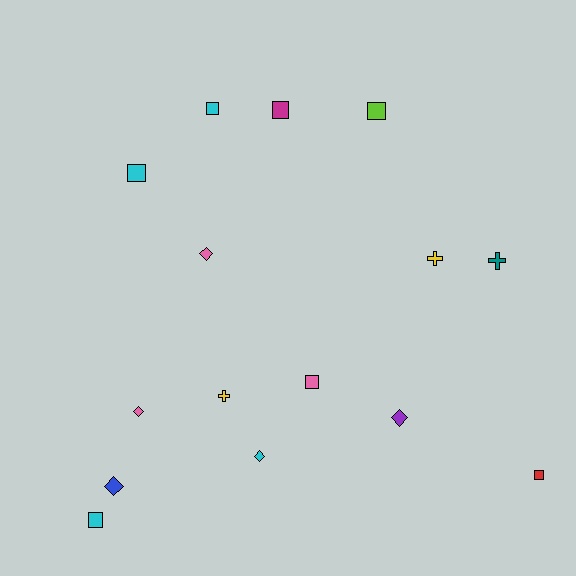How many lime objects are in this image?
There is 1 lime object.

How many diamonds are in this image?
There are 5 diamonds.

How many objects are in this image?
There are 15 objects.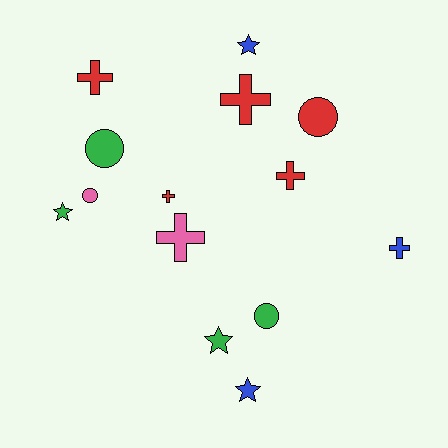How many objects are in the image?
There are 14 objects.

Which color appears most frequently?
Red, with 5 objects.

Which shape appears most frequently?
Cross, with 6 objects.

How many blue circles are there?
There are no blue circles.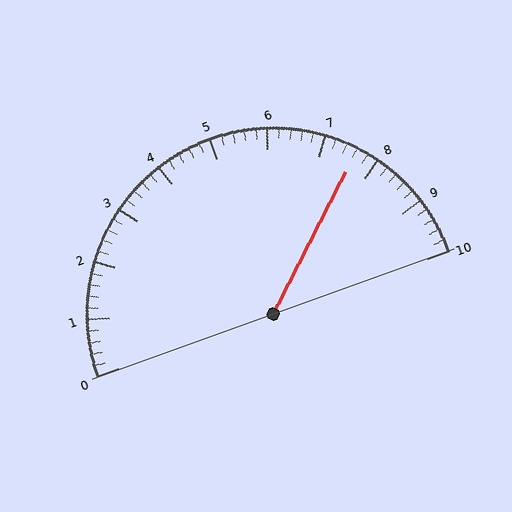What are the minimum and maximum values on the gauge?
The gauge ranges from 0 to 10.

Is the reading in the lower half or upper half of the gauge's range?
The reading is in the upper half of the range (0 to 10).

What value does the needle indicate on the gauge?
The needle indicates approximately 7.6.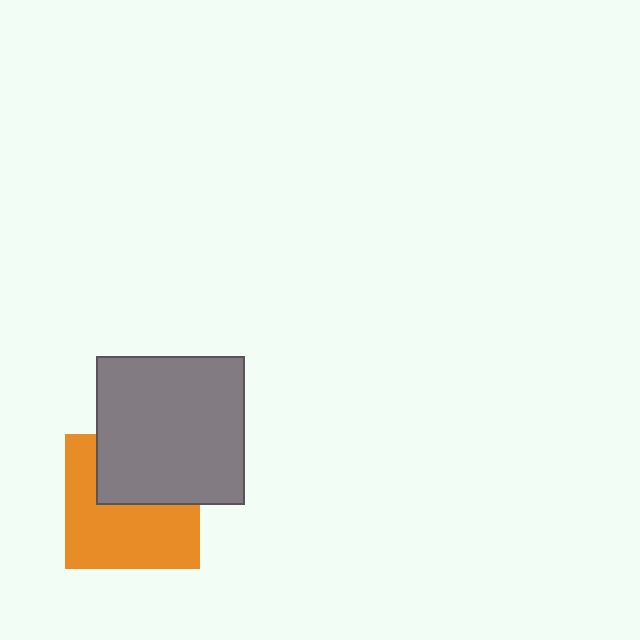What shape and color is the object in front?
The object in front is a gray square.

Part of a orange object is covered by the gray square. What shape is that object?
It is a square.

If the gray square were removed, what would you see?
You would see the complete orange square.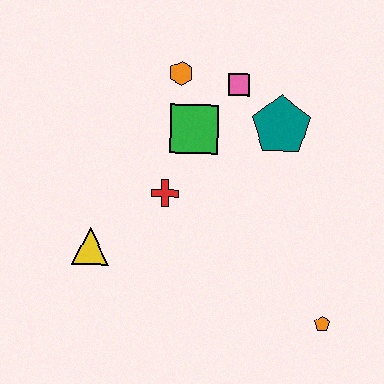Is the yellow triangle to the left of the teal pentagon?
Yes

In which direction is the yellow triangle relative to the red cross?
The yellow triangle is to the left of the red cross.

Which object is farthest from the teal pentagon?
The yellow triangle is farthest from the teal pentagon.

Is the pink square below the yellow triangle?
No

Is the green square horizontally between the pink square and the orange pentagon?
No